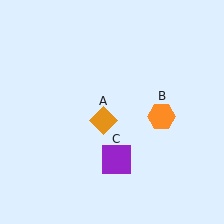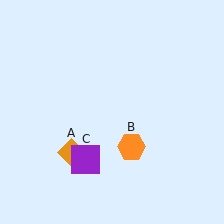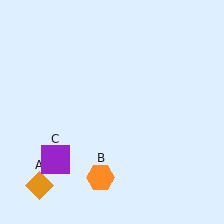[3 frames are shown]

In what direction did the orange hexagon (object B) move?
The orange hexagon (object B) moved down and to the left.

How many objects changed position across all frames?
3 objects changed position: orange diamond (object A), orange hexagon (object B), purple square (object C).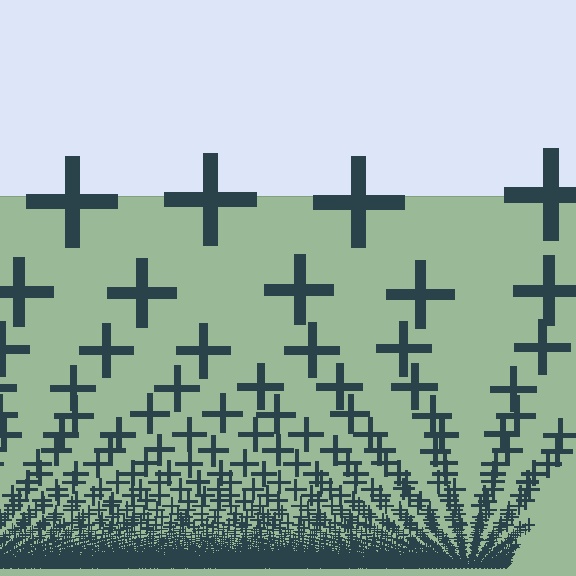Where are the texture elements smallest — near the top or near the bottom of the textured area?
Near the bottom.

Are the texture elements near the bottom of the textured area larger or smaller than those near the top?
Smaller. The gradient is inverted — elements near the bottom are smaller and denser.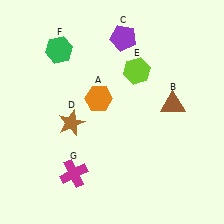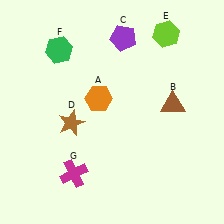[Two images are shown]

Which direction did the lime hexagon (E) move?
The lime hexagon (E) moved up.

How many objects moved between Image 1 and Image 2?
1 object moved between the two images.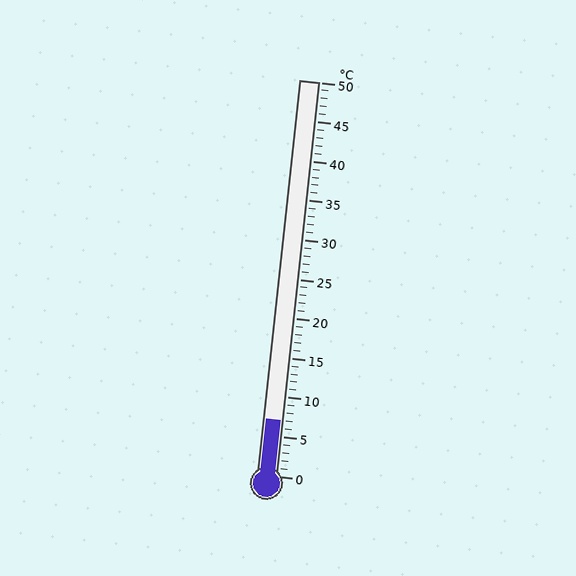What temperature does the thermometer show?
The thermometer shows approximately 7°C.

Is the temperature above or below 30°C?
The temperature is below 30°C.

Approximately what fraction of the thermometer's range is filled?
The thermometer is filled to approximately 15% of its range.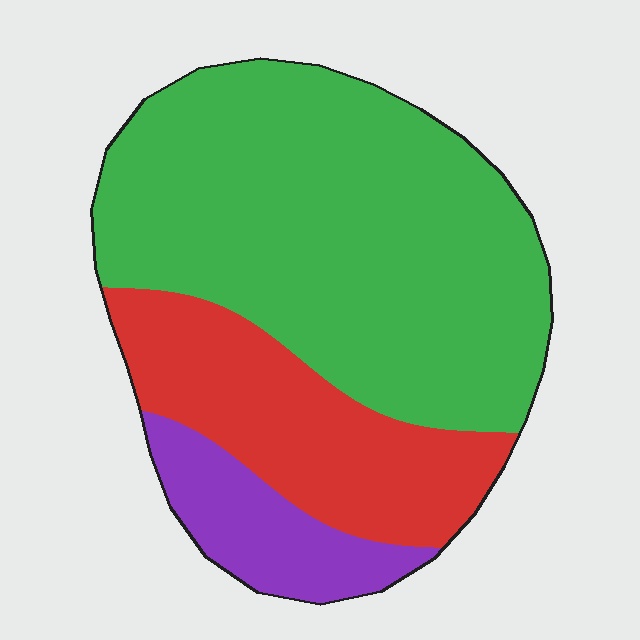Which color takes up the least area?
Purple, at roughly 10%.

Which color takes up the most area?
Green, at roughly 60%.